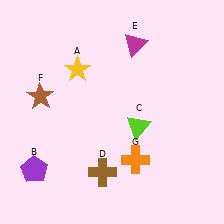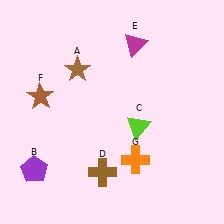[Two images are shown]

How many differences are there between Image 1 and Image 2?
There is 1 difference between the two images.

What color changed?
The star (A) changed from yellow in Image 1 to brown in Image 2.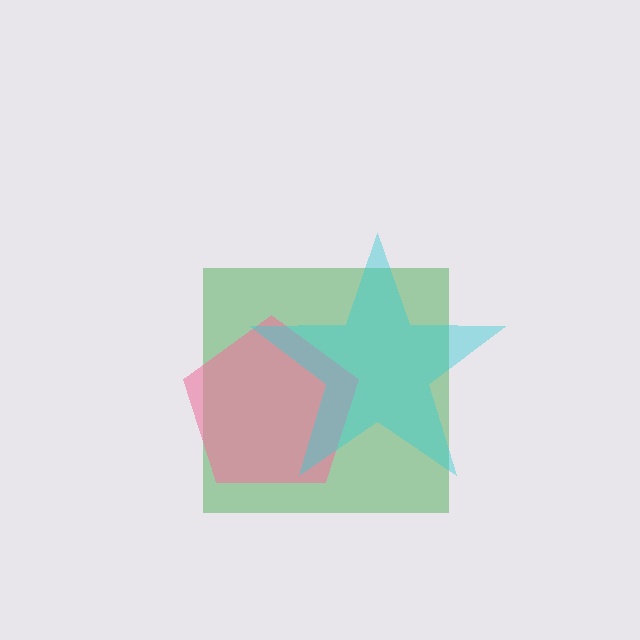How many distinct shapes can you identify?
There are 3 distinct shapes: a green square, a pink pentagon, a cyan star.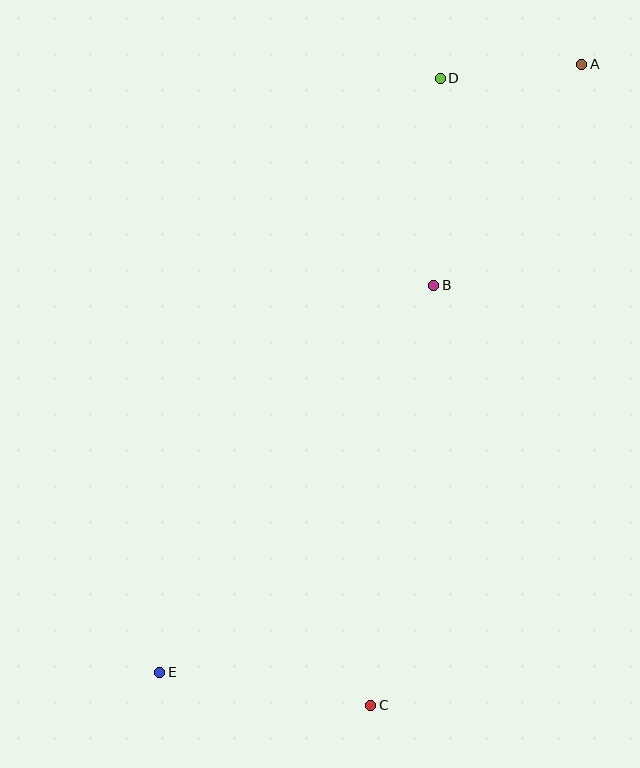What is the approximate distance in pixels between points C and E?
The distance between C and E is approximately 213 pixels.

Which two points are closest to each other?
Points A and D are closest to each other.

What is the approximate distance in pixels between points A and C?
The distance between A and C is approximately 675 pixels.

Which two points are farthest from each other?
Points A and E are farthest from each other.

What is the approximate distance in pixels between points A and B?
The distance between A and B is approximately 266 pixels.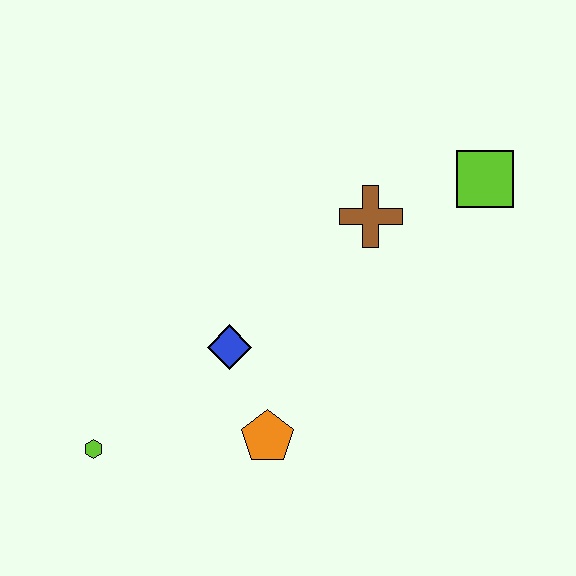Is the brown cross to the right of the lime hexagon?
Yes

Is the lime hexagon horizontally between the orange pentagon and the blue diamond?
No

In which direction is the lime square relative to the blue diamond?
The lime square is to the right of the blue diamond.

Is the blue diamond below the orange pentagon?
No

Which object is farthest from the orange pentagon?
The lime square is farthest from the orange pentagon.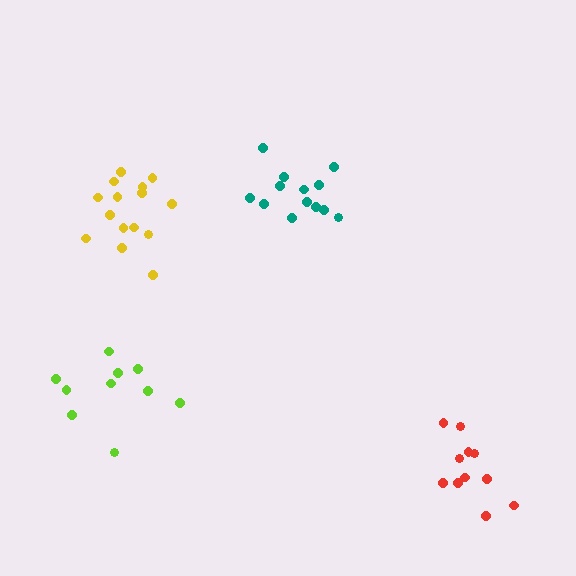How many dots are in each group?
Group 1: 10 dots, Group 2: 11 dots, Group 3: 13 dots, Group 4: 15 dots (49 total).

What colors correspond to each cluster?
The clusters are colored: lime, red, teal, yellow.